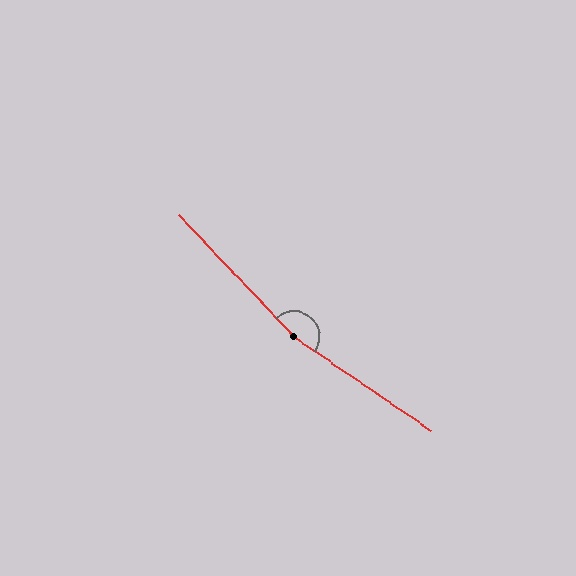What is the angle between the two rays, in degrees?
Approximately 168 degrees.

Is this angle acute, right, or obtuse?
It is obtuse.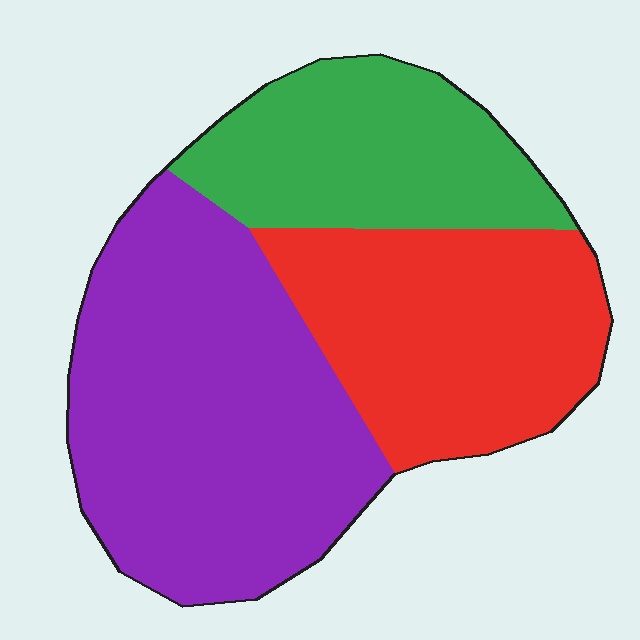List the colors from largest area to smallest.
From largest to smallest: purple, red, green.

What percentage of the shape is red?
Red takes up between a quarter and a half of the shape.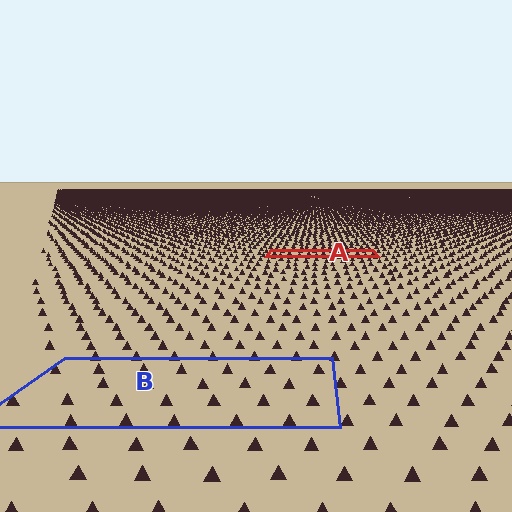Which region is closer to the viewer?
Region B is closer. The texture elements there are larger and more spread out.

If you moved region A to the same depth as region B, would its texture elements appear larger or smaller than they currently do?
They would appear larger. At a closer depth, the same texture elements are projected at a bigger on-screen size.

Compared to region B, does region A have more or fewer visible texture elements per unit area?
Region A has more texture elements per unit area — they are packed more densely because it is farther away.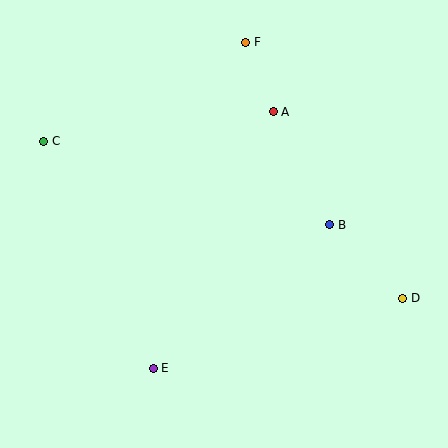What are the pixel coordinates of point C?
Point C is at (44, 141).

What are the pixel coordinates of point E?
Point E is at (153, 368).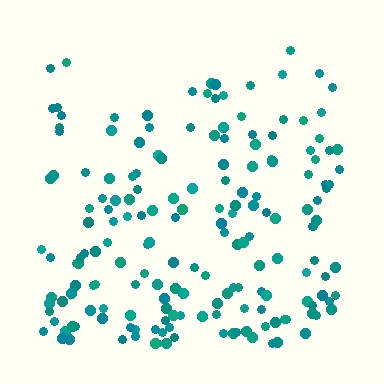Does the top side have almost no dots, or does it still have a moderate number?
Still a moderate number, just noticeably fewer than the bottom.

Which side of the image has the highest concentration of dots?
The bottom.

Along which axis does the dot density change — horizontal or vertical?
Vertical.